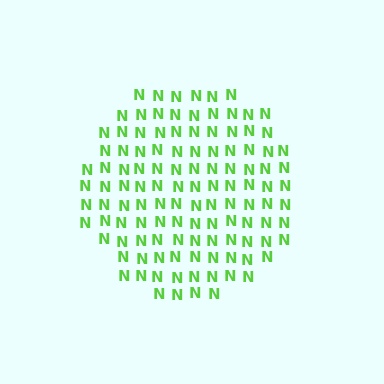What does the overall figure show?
The overall figure shows a circle.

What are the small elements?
The small elements are letter N's.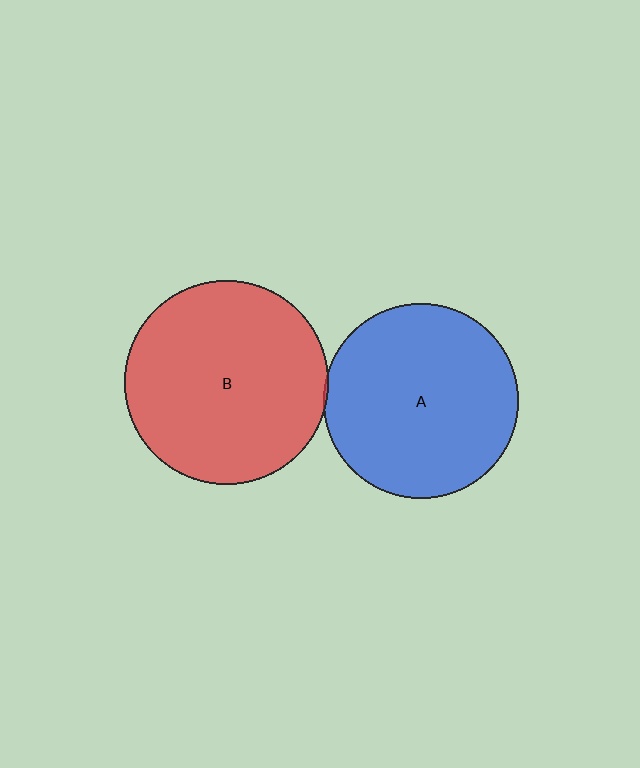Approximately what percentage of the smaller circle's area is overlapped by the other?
Approximately 5%.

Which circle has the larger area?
Circle B (red).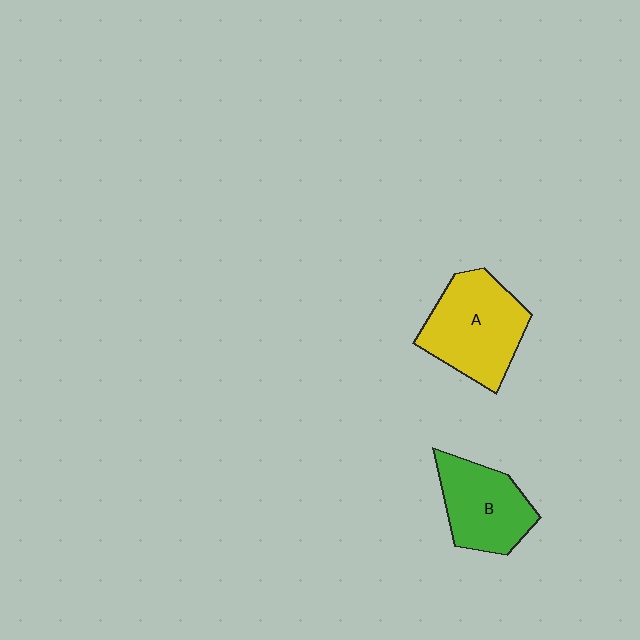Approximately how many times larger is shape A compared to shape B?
Approximately 1.2 times.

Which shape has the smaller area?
Shape B (green).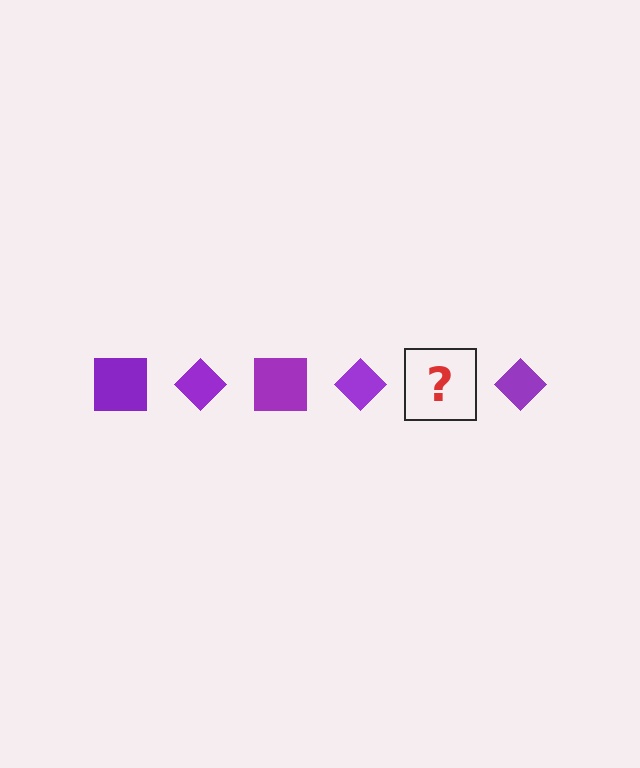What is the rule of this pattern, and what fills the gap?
The rule is that the pattern cycles through square, diamond shapes in purple. The gap should be filled with a purple square.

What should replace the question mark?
The question mark should be replaced with a purple square.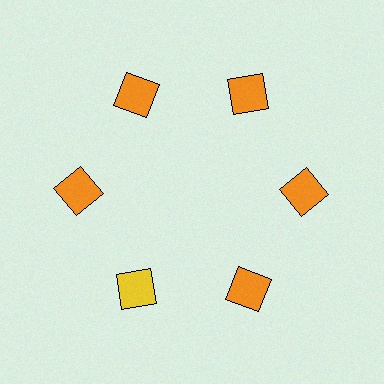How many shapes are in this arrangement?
There are 6 shapes arranged in a ring pattern.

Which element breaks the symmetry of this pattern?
The yellow square at roughly the 7 o'clock position breaks the symmetry. All other shapes are orange squares.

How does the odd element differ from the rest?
It has a different color: yellow instead of orange.